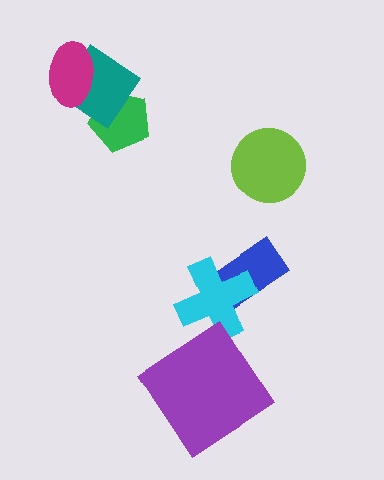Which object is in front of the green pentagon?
The teal diamond is in front of the green pentagon.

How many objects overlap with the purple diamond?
0 objects overlap with the purple diamond.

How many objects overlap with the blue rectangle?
1 object overlaps with the blue rectangle.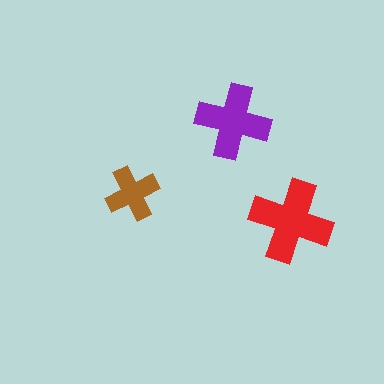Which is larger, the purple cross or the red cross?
The red one.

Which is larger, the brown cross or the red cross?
The red one.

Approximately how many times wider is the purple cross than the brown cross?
About 1.5 times wider.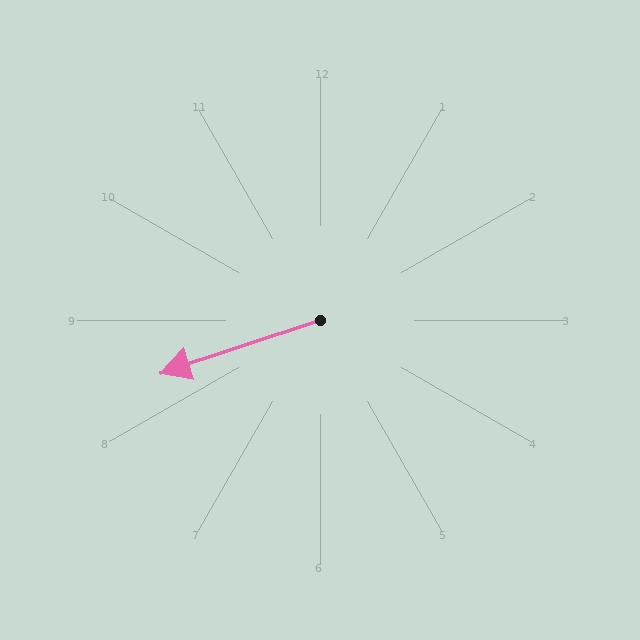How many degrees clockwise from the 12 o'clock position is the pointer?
Approximately 252 degrees.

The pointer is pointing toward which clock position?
Roughly 8 o'clock.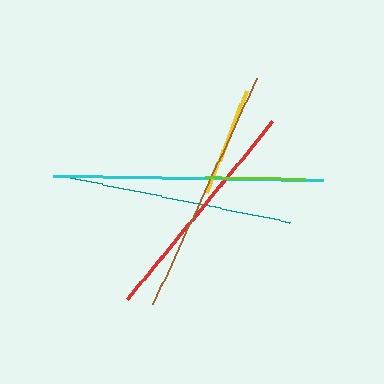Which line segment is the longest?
The cyan line is the longest at approximately 271 pixels.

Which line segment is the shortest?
The lime line is the shortest at approximately 100 pixels.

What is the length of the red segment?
The red segment is approximately 229 pixels long.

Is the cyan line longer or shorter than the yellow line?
The cyan line is longer than the yellow line.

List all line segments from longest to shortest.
From longest to shortest: cyan, brown, teal, red, yellow, lime.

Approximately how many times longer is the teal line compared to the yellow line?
The teal line is approximately 2.1 times the length of the yellow line.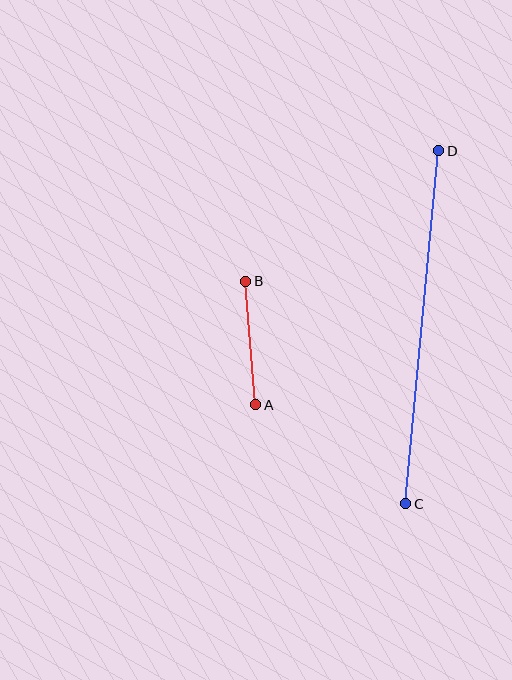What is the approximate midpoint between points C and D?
The midpoint is at approximately (422, 327) pixels.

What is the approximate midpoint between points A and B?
The midpoint is at approximately (251, 343) pixels.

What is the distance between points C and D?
The distance is approximately 354 pixels.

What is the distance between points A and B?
The distance is approximately 124 pixels.